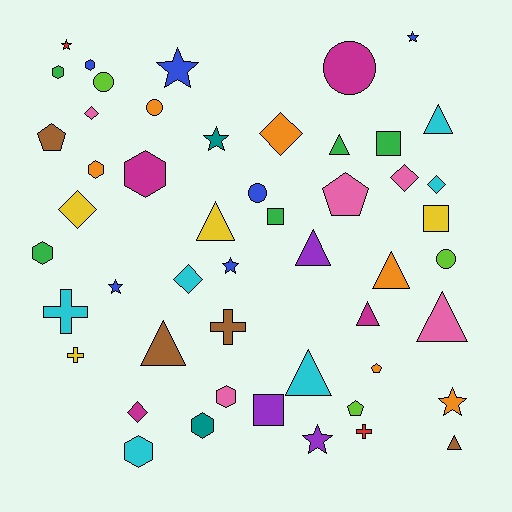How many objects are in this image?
There are 50 objects.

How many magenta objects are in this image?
There are 4 magenta objects.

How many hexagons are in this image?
There are 8 hexagons.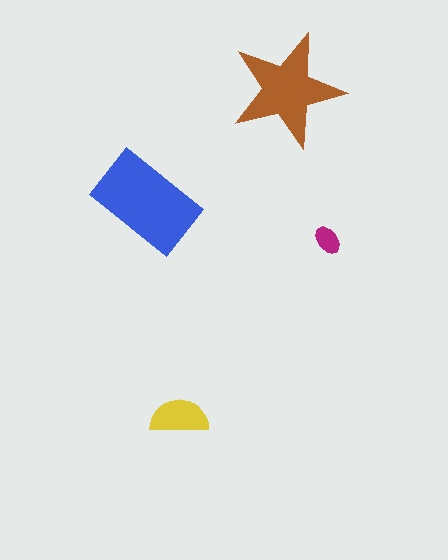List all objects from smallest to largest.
The magenta ellipse, the yellow semicircle, the brown star, the blue rectangle.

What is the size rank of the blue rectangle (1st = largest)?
1st.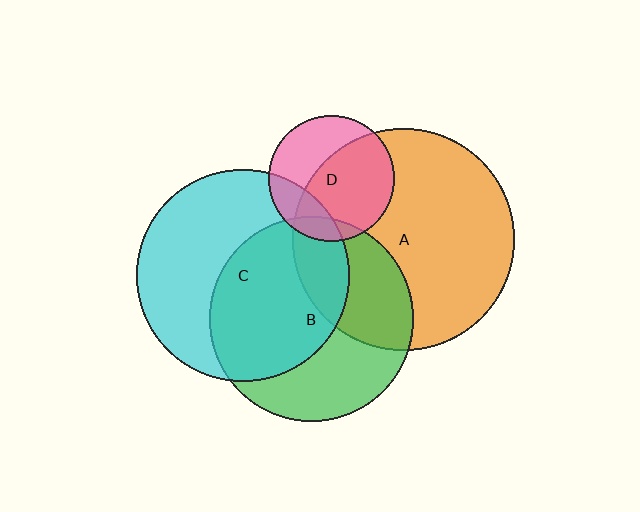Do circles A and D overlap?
Yes.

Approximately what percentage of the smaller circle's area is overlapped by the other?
Approximately 60%.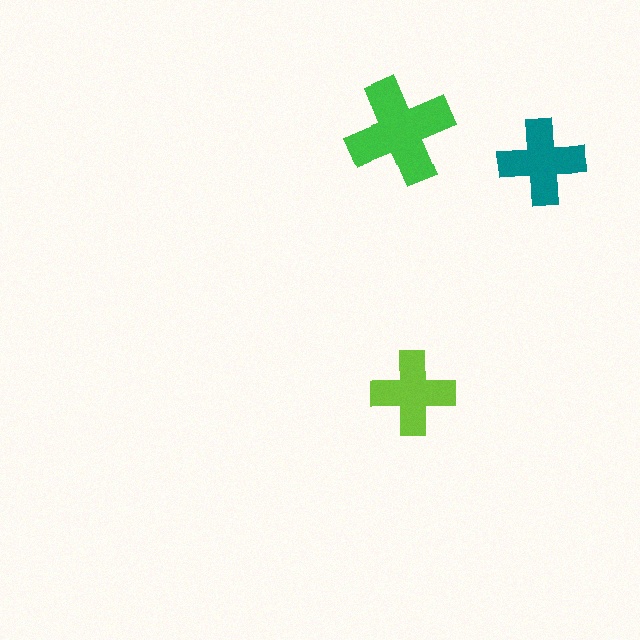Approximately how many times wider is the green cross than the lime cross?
About 1.5 times wider.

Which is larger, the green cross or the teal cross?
The green one.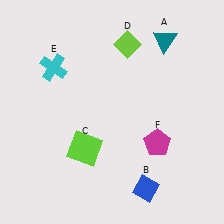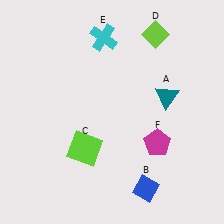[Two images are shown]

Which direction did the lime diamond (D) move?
The lime diamond (D) moved right.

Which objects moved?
The objects that moved are: the teal triangle (A), the lime diamond (D), the cyan cross (E).